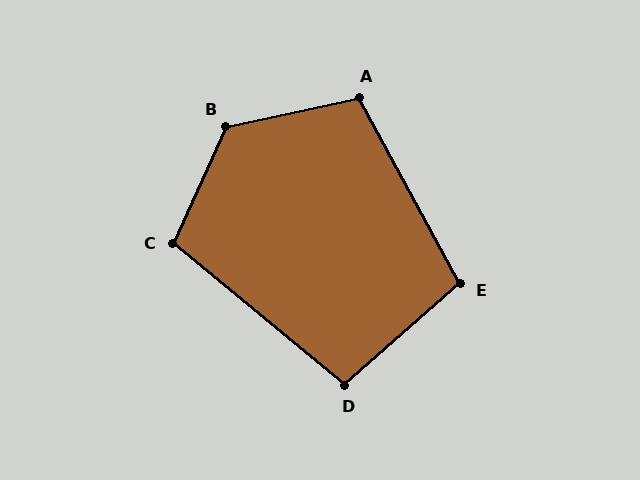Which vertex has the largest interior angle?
B, at approximately 127 degrees.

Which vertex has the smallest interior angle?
D, at approximately 99 degrees.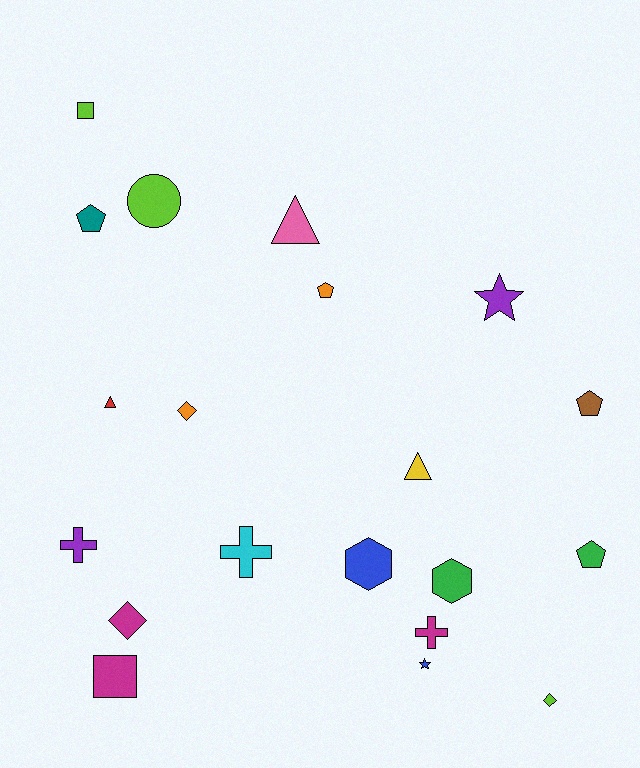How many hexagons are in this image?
There are 2 hexagons.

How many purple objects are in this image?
There are 2 purple objects.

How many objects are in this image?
There are 20 objects.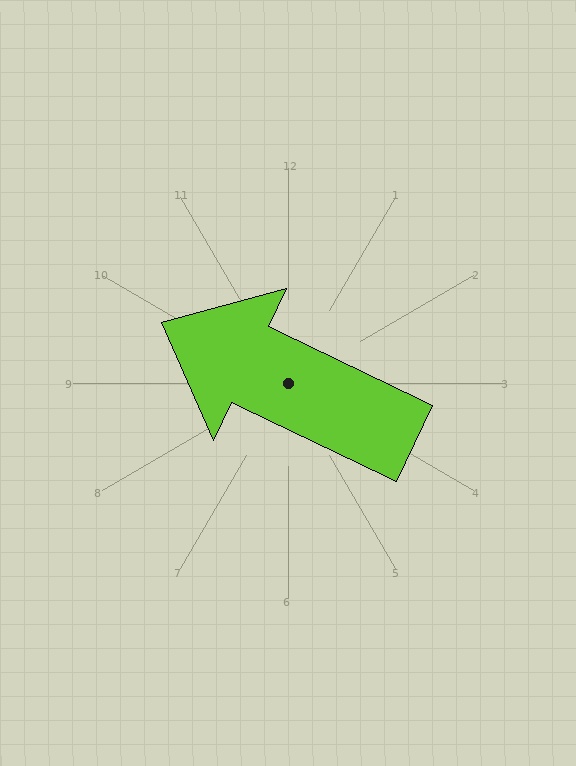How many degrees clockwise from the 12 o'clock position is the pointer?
Approximately 295 degrees.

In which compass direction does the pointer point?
Northwest.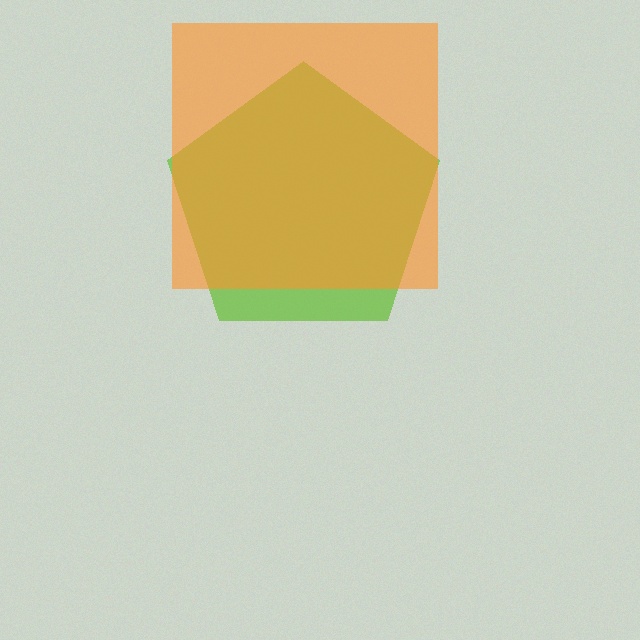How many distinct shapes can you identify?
There are 2 distinct shapes: a lime pentagon, an orange square.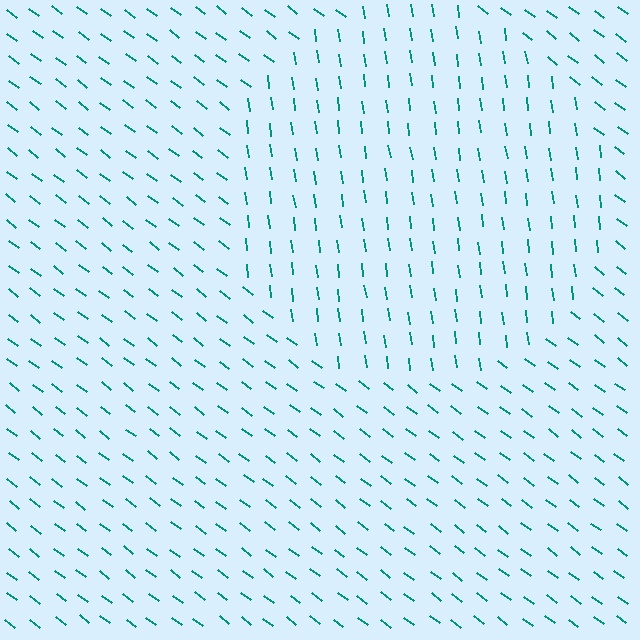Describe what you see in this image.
The image is filled with small teal line segments. A circle region in the image has lines oriented differently from the surrounding lines, creating a visible texture boundary.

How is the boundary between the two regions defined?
The boundary is defined purely by a change in line orientation (approximately 45 degrees difference). All lines are the same color and thickness.